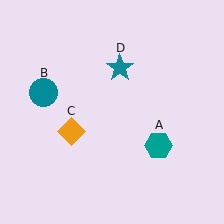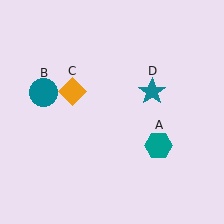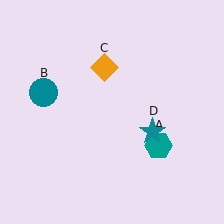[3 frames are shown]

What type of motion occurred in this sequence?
The orange diamond (object C), teal star (object D) rotated clockwise around the center of the scene.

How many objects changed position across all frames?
2 objects changed position: orange diamond (object C), teal star (object D).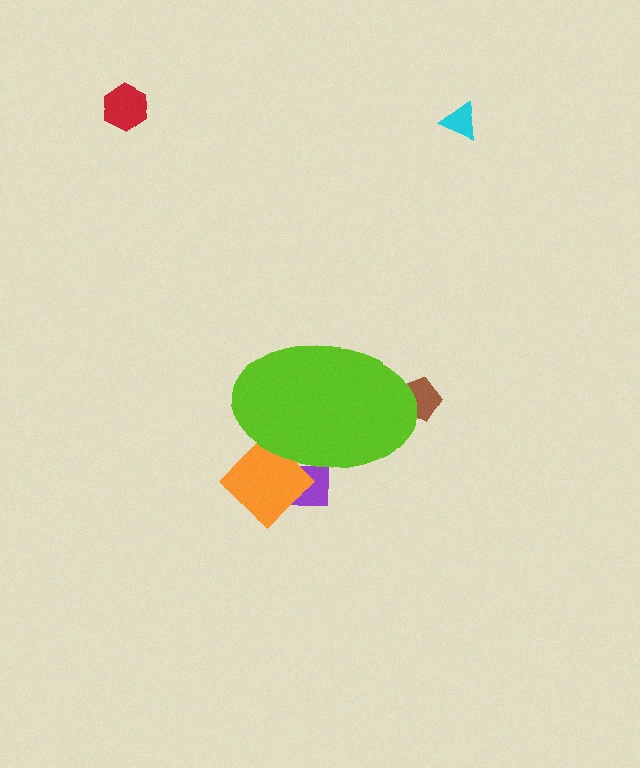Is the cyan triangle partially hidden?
No, the cyan triangle is fully visible.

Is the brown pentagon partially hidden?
Yes, the brown pentagon is partially hidden behind the lime ellipse.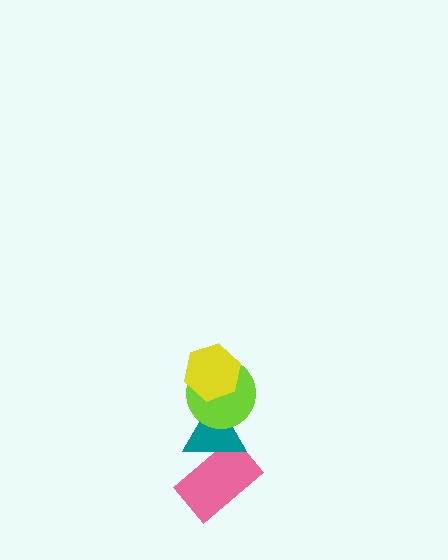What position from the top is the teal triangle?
The teal triangle is 3rd from the top.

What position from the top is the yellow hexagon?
The yellow hexagon is 1st from the top.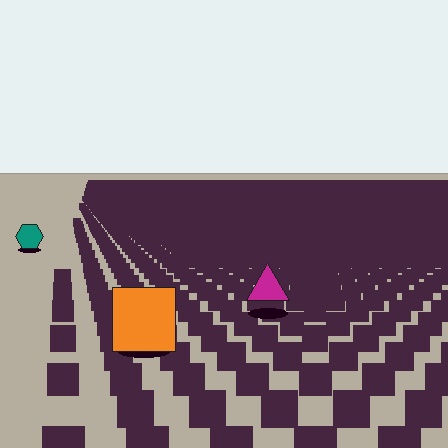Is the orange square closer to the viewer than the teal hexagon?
Yes. The orange square is closer — you can tell from the texture gradient: the ground texture is coarser near it.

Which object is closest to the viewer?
The orange square is closest. The texture marks near it are larger and more spread out.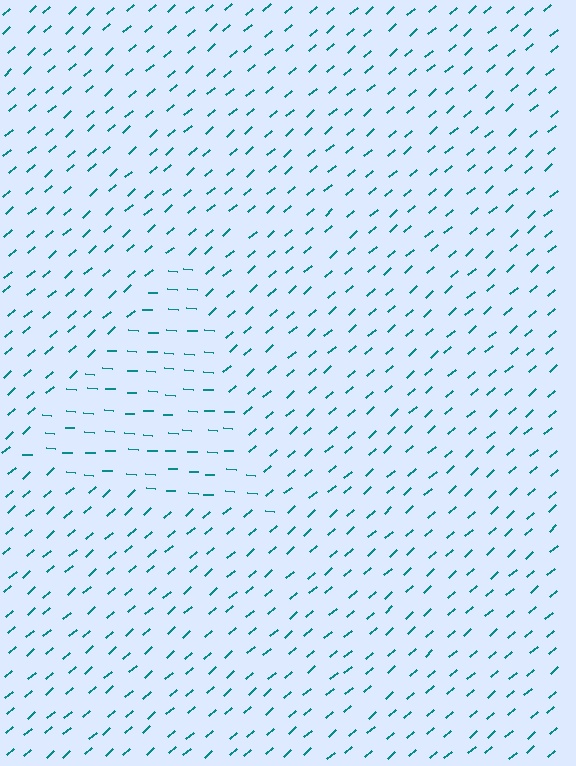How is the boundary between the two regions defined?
The boundary is defined purely by a change in line orientation (approximately 45 degrees difference). All lines are the same color and thickness.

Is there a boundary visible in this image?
Yes, there is a texture boundary formed by a change in line orientation.